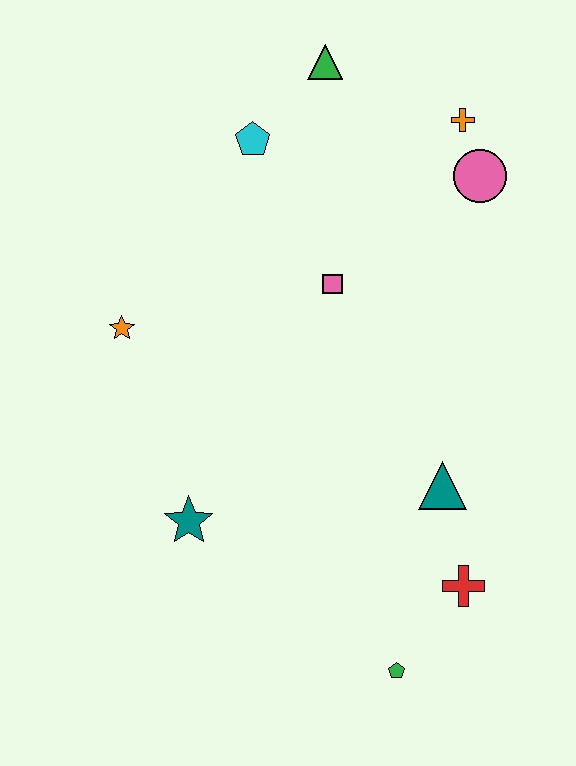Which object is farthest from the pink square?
The green pentagon is farthest from the pink square.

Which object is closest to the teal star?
The orange star is closest to the teal star.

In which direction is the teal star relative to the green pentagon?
The teal star is to the left of the green pentagon.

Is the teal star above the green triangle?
No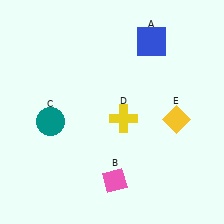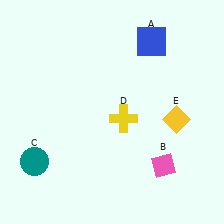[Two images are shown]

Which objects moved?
The objects that moved are: the pink diamond (B), the teal circle (C).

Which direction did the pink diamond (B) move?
The pink diamond (B) moved right.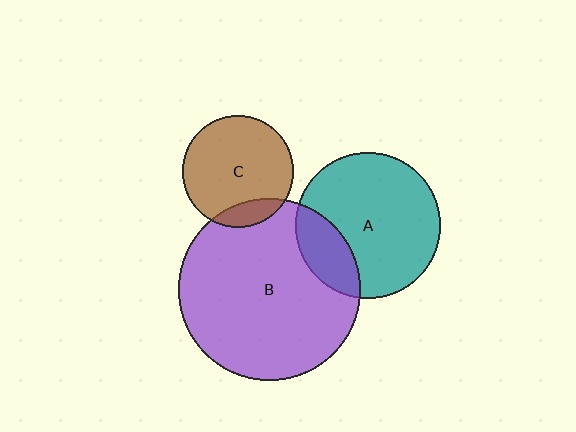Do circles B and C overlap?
Yes.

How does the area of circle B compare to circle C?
Approximately 2.7 times.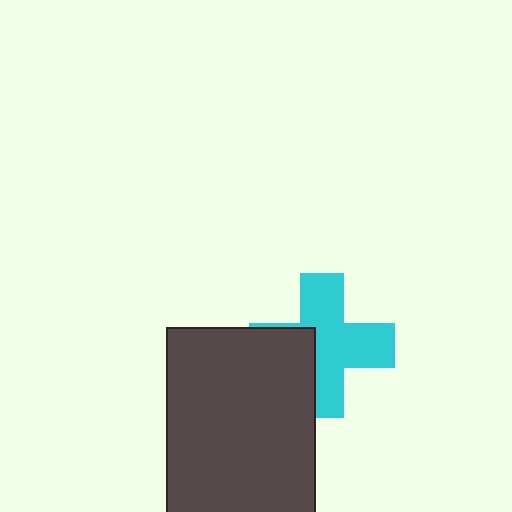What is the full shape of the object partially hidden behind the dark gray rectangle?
The partially hidden object is a cyan cross.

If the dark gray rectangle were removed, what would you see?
You would see the complete cyan cross.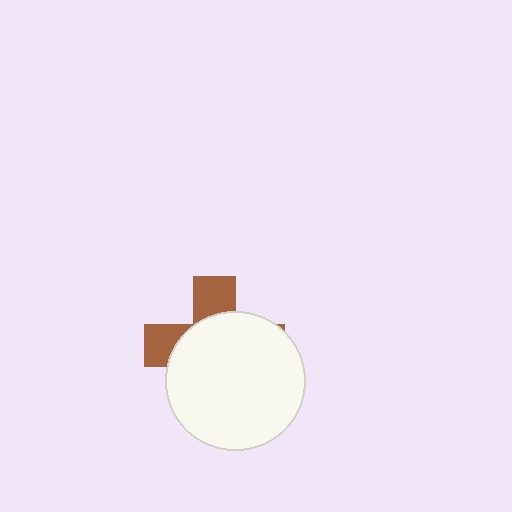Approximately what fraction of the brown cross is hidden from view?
Roughly 69% of the brown cross is hidden behind the white circle.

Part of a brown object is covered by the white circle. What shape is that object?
It is a cross.